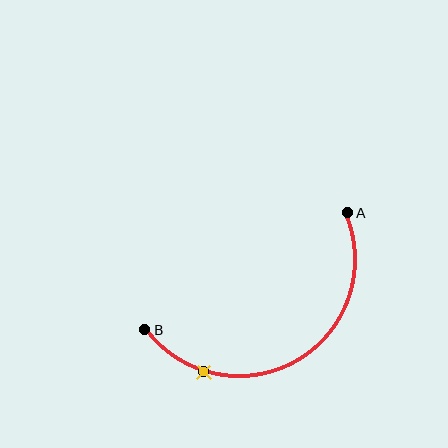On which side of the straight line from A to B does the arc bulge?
The arc bulges below the straight line connecting A and B.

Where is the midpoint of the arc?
The arc midpoint is the point on the curve farthest from the straight line joining A and B. It sits below that line.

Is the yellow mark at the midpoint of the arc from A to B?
No. The yellow mark lies on the arc but is closer to endpoint B. The arc midpoint would be at the point on the curve equidistant along the arc from both A and B.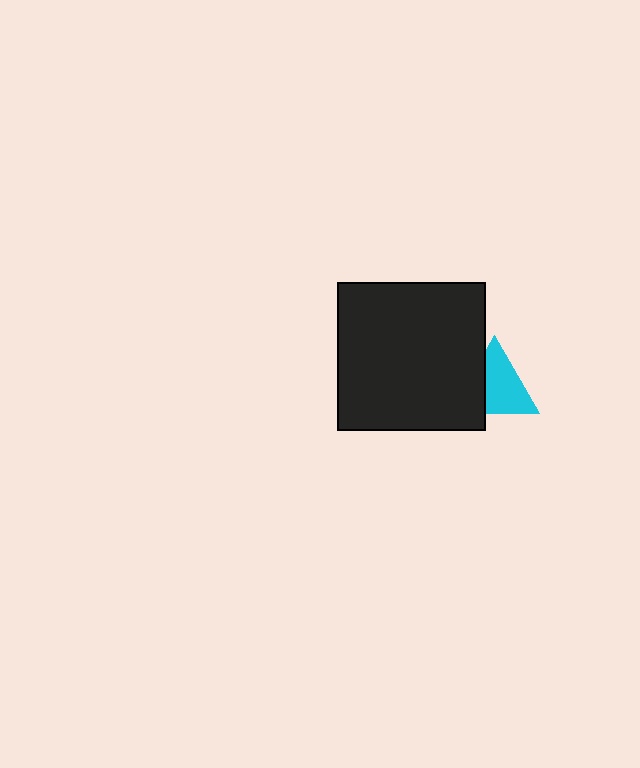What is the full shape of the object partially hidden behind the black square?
The partially hidden object is a cyan triangle.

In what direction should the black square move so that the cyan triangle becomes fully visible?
The black square should move left. That is the shortest direction to clear the overlap and leave the cyan triangle fully visible.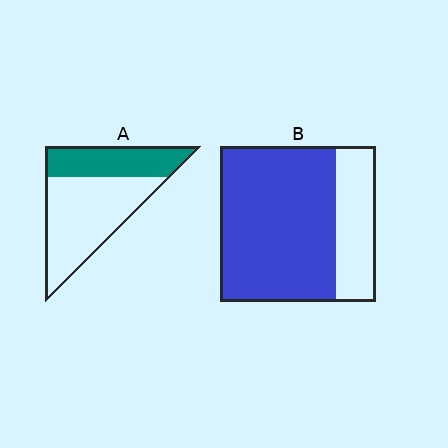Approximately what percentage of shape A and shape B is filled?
A is approximately 35% and B is approximately 75%.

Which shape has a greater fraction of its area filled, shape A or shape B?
Shape B.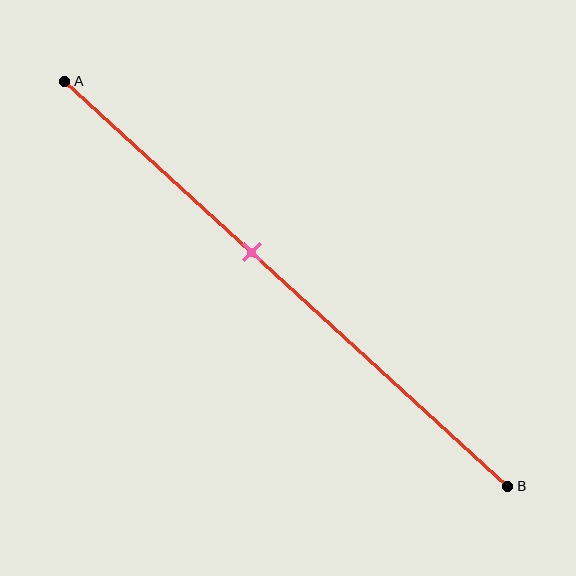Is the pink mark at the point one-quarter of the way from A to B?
No, the mark is at about 40% from A, not at the 25% one-quarter point.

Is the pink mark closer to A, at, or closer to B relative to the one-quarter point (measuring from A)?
The pink mark is closer to point B than the one-quarter point of segment AB.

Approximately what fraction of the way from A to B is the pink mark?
The pink mark is approximately 40% of the way from A to B.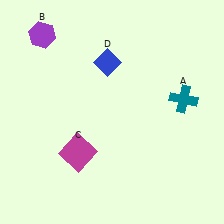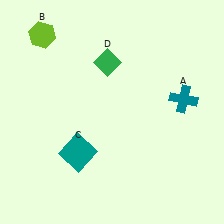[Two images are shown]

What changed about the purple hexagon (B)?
In Image 1, B is purple. In Image 2, it changed to lime.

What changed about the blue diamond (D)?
In Image 1, D is blue. In Image 2, it changed to green.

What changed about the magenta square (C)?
In Image 1, C is magenta. In Image 2, it changed to teal.